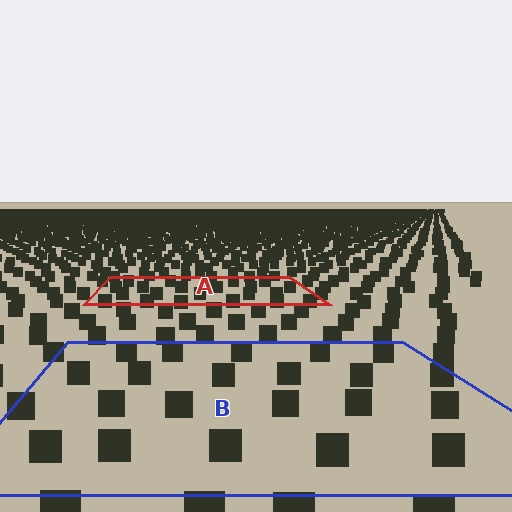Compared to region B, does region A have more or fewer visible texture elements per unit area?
Region A has more texture elements per unit area — they are packed more densely because it is farther away.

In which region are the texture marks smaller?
The texture marks are smaller in region A, because it is farther away.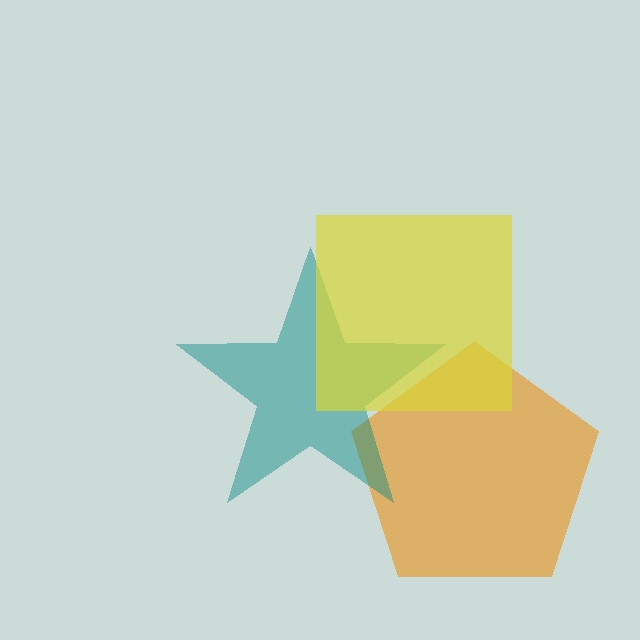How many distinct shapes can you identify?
There are 3 distinct shapes: an orange pentagon, a teal star, a yellow square.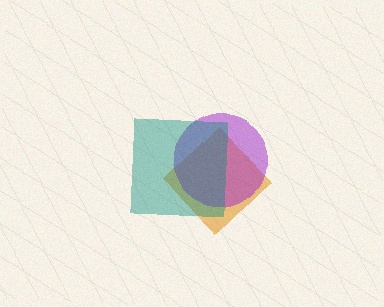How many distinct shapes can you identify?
There are 3 distinct shapes: an orange diamond, a purple circle, a teal square.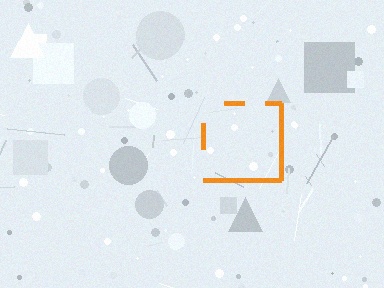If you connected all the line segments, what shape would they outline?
They would outline a square.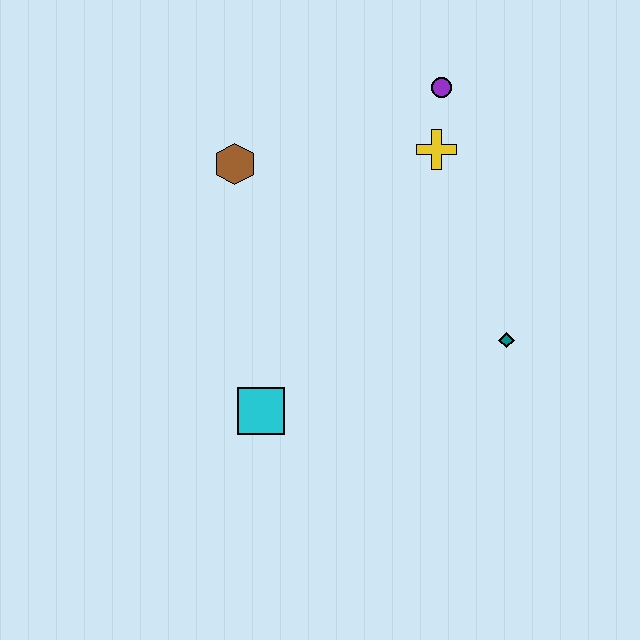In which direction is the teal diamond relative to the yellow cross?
The teal diamond is below the yellow cross.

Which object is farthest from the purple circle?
The cyan square is farthest from the purple circle.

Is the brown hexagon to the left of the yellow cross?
Yes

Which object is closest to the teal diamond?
The yellow cross is closest to the teal diamond.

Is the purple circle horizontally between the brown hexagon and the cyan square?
No